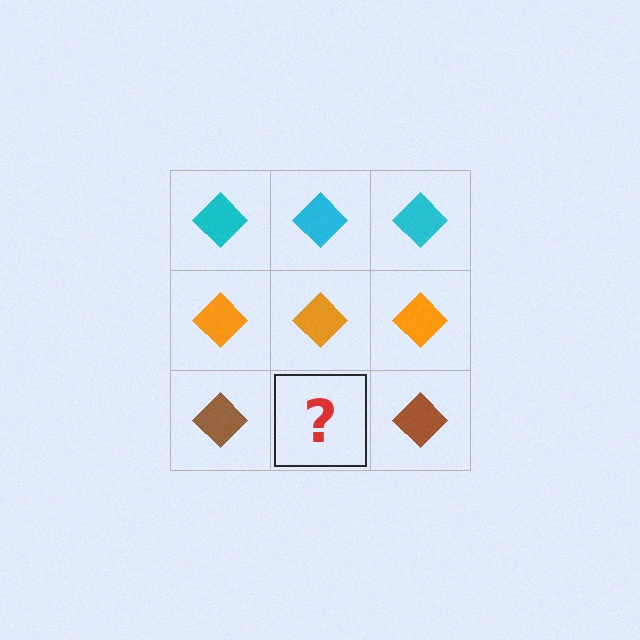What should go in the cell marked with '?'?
The missing cell should contain a brown diamond.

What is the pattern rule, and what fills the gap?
The rule is that each row has a consistent color. The gap should be filled with a brown diamond.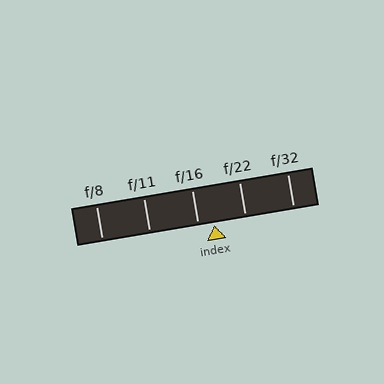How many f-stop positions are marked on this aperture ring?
There are 5 f-stop positions marked.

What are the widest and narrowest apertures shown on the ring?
The widest aperture shown is f/8 and the narrowest is f/32.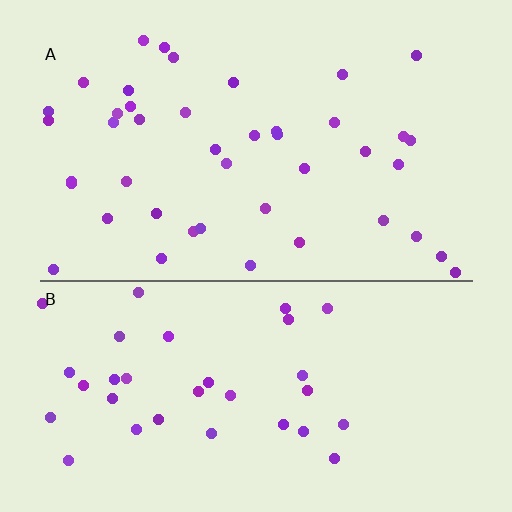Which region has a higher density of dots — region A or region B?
A (the top).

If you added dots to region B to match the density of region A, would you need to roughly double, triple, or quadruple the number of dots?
Approximately double.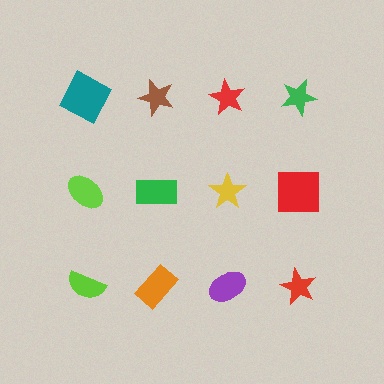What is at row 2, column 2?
A green rectangle.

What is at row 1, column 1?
A teal square.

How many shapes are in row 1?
4 shapes.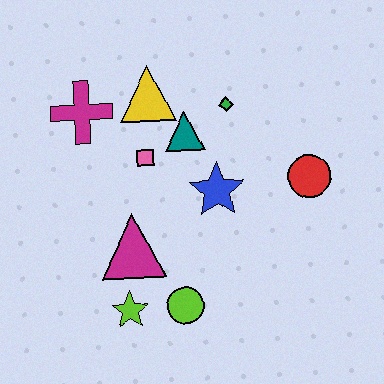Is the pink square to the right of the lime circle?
No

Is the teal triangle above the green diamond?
No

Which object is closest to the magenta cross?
The yellow triangle is closest to the magenta cross.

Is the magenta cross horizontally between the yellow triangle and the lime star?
No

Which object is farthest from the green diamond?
The lime star is farthest from the green diamond.